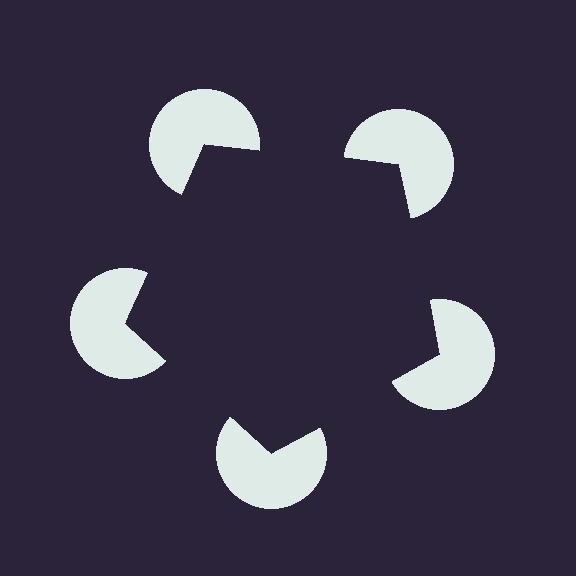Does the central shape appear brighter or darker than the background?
It typically appears slightly darker than the background, even though no actual brightness change is drawn.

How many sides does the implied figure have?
5 sides.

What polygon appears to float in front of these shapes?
An illusory pentagon — its edges are inferred from the aligned wedge cuts in the pac-man discs, not physically drawn.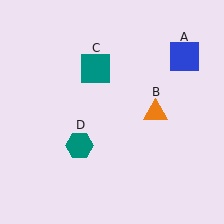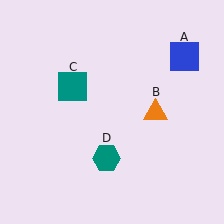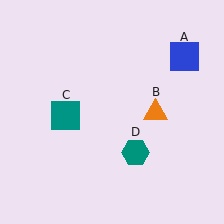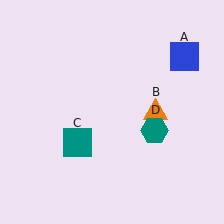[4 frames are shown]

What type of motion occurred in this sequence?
The teal square (object C), teal hexagon (object D) rotated counterclockwise around the center of the scene.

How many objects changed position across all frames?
2 objects changed position: teal square (object C), teal hexagon (object D).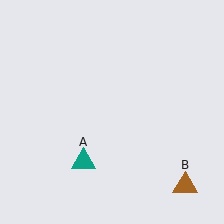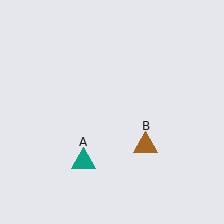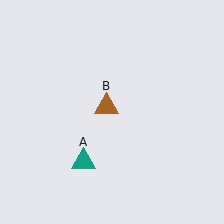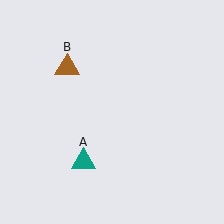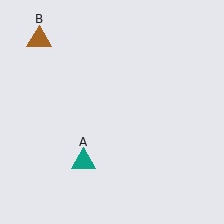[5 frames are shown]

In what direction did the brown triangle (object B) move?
The brown triangle (object B) moved up and to the left.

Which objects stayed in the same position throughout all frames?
Teal triangle (object A) remained stationary.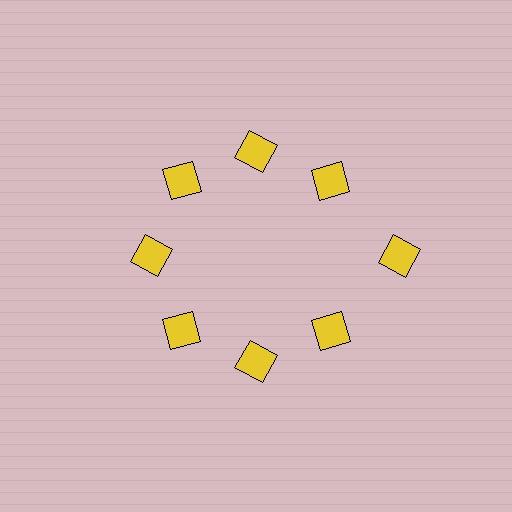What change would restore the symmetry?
The symmetry would be restored by moving it inward, back onto the ring so that all 8 diamonds sit at equal angles and equal distance from the center.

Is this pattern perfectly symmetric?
No. The 8 yellow diamonds are arranged in a ring, but one element near the 3 o'clock position is pushed outward from the center, breaking the 8-fold rotational symmetry.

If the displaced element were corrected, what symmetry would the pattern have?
It would have 8-fold rotational symmetry — the pattern would map onto itself every 45 degrees.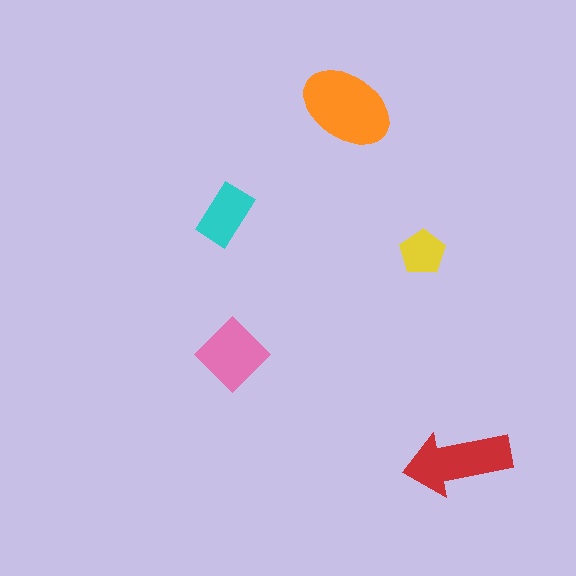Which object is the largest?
The orange ellipse.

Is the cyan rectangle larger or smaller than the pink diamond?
Smaller.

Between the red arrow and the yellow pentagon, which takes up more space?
The red arrow.